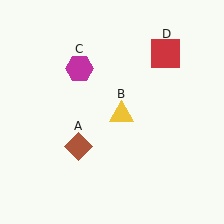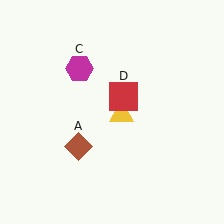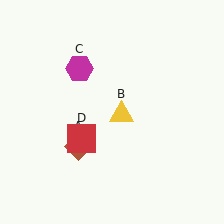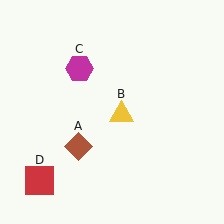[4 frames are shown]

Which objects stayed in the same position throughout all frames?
Brown diamond (object A) and yellow triangle (object B) and magenta hexagon (object C) remained stationary.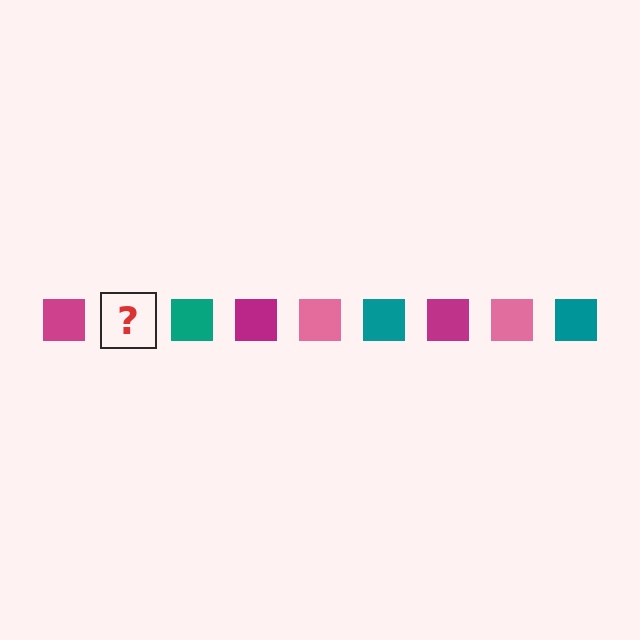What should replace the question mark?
The question mark should be replaced with a pink square.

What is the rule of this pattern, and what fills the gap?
The rule is that the pattern cycles through magenta, pink, teal squares. The gap should be filled with a pink square.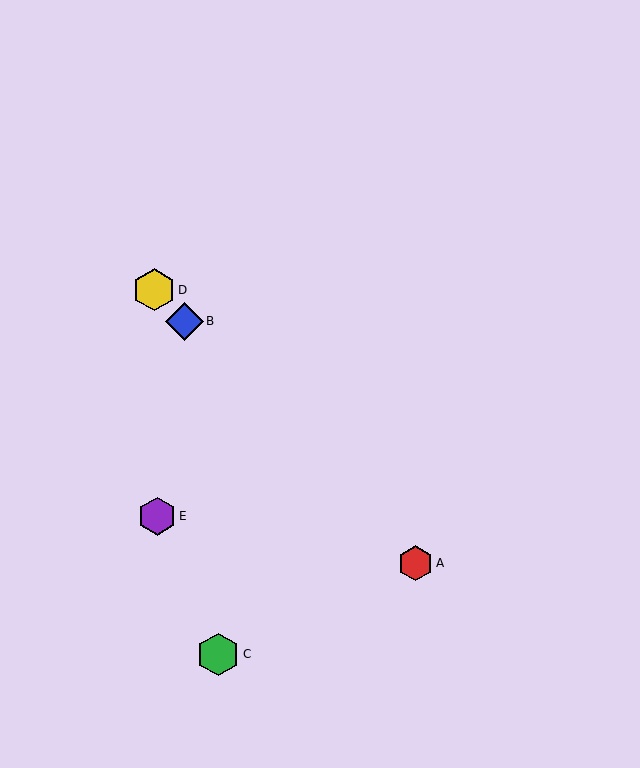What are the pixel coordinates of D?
Object D is at (154, 290).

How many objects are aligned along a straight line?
3 objects (A, B, D) are aligned along a straight line.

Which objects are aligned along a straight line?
Objects A, B, D are aligned along a straight line.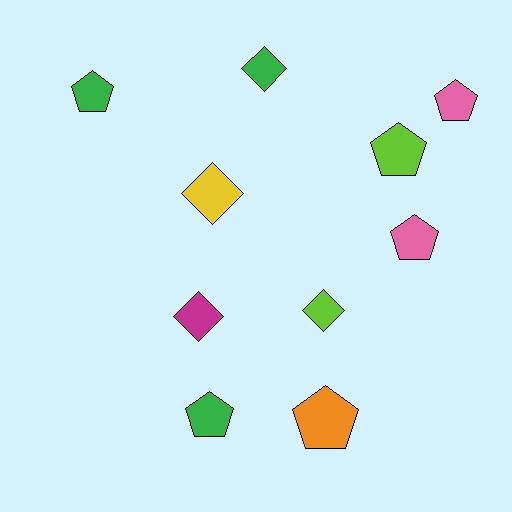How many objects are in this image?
There are 10 objects.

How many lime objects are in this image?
There are 2 lime objects.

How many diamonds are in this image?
There are 4 diamonds.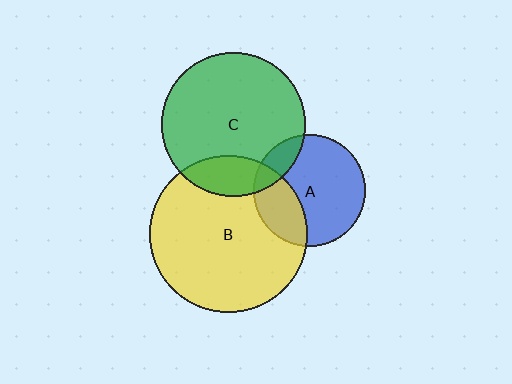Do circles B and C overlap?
Yes.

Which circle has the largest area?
Circle B (yellow).